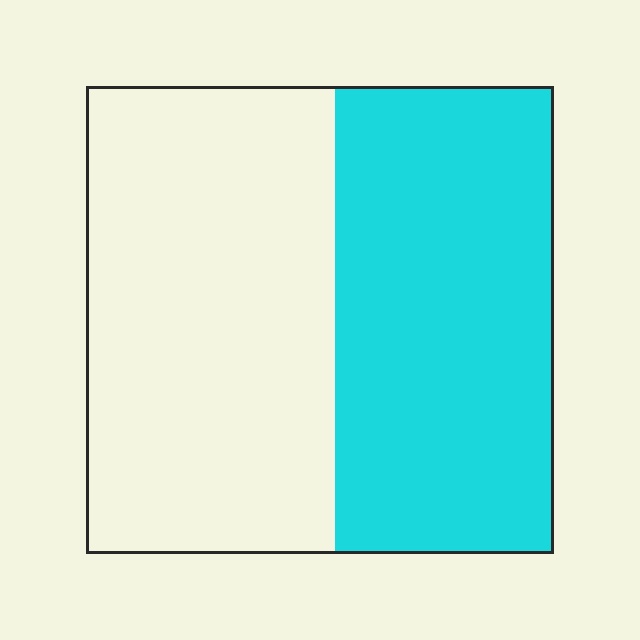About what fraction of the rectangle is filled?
About one half (1/2).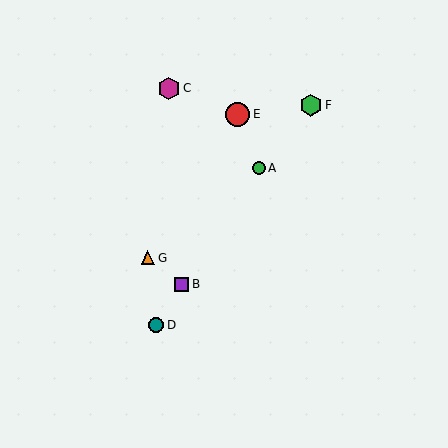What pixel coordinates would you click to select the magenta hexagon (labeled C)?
Click at (169, 88) to select the magenta hexagon C.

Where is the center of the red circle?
The center of the red circle is at (238, 114).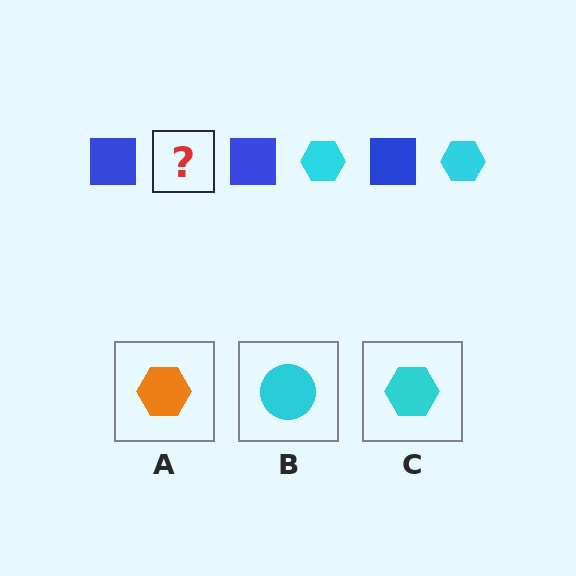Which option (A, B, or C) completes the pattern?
C.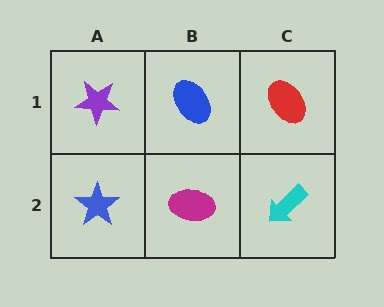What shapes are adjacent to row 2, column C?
A red ellipse (row 1, column C), a magenta ellipse (row 2, column B).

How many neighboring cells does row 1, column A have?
2.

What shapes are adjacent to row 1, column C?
A cyan arrow (row 2, column C), a blue ellipse (row 1, column B).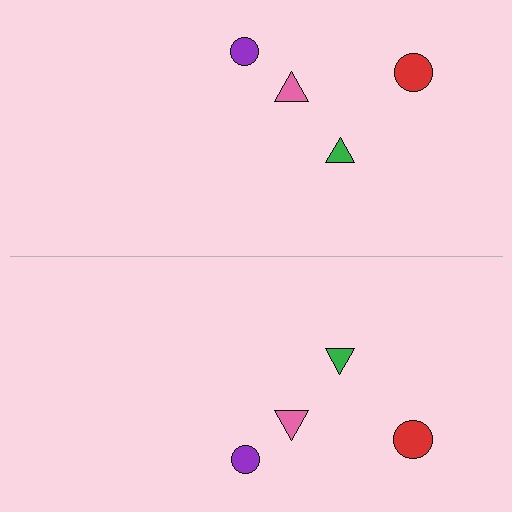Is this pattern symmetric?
Yes, this pattern has bilateral (reflection) symmetry.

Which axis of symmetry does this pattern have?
The pattern has a horizontal axis of symmetry running through the center of the image.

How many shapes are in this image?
There are 8 shapes in this image.